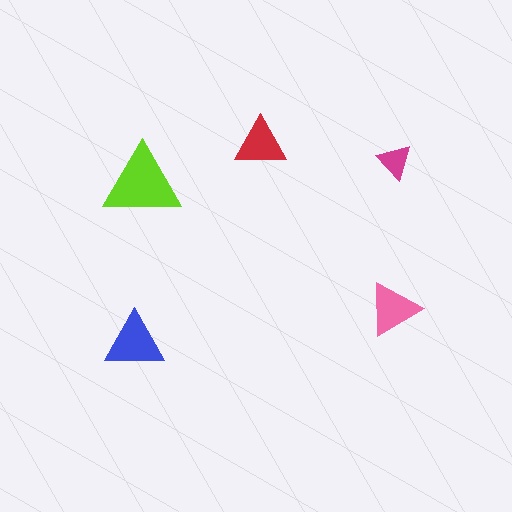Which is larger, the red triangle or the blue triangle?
The blue one.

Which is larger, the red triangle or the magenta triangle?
The red one.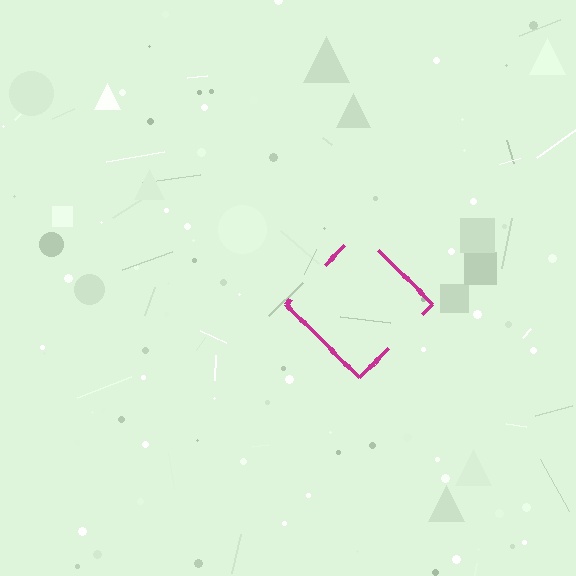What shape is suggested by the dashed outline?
The dashed outline suggests a diamond.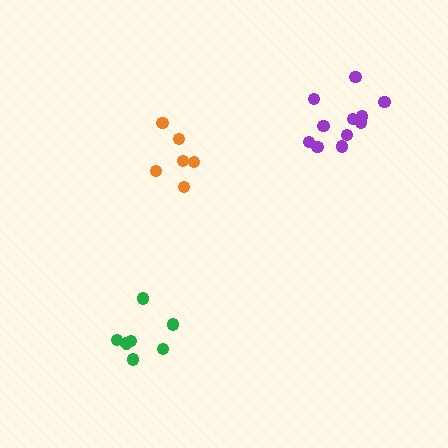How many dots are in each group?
Group 1: 6 dots, Group 2: 7 dots, Group 3: 11 dots (24 total).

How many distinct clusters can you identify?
There are 3 distinct clusters.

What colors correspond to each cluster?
The clusters are colored: orange, green, purple.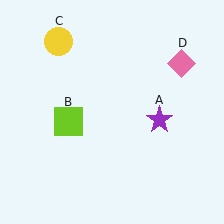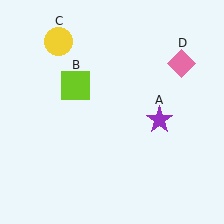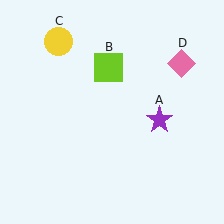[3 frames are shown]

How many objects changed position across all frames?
1 object changed position: lime square (object B).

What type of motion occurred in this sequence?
The lime square (object B) rotated clockwise around the center of the scene.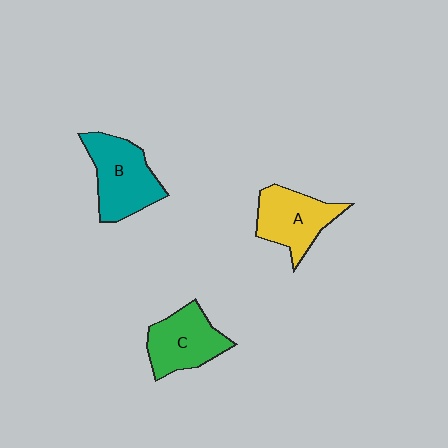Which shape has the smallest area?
Shape C (green).